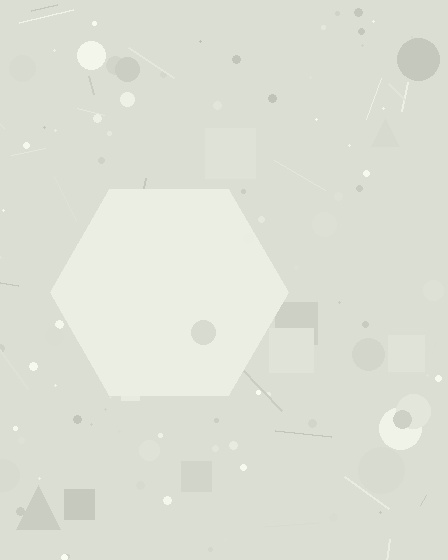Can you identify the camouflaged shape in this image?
The camouflaged shape is a hexagon.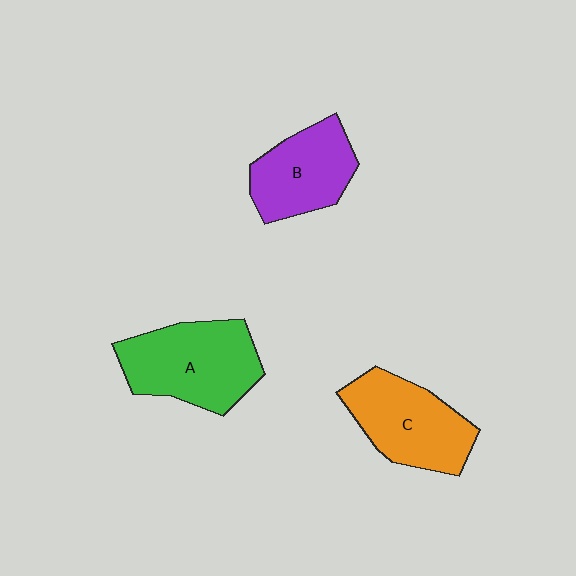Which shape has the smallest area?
Shape B (purple).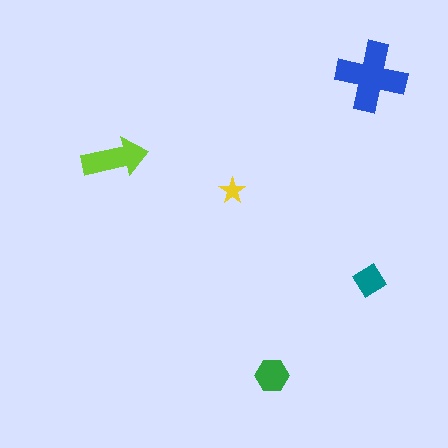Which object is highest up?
The blue cross is topmost.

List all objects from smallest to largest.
The yellow star, the teal diamond, the green hexagon, the lime arrow, the blue cross.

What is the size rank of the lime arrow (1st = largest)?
2nd.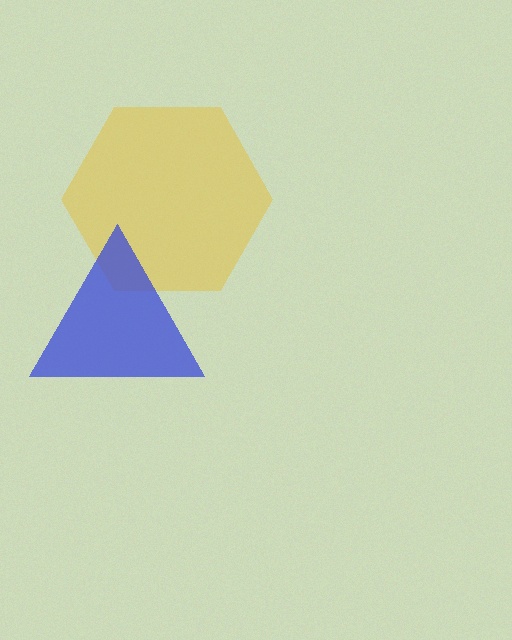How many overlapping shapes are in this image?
There are 2 overlapping shapes in the image.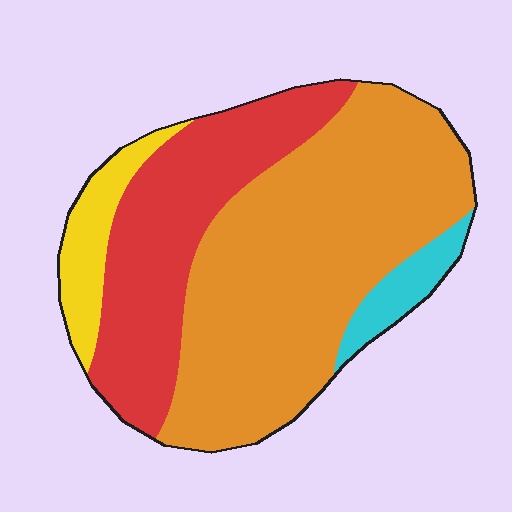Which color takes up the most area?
Orange, at roughly 55%.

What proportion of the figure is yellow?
Yellow covers roughly 10% of the figure.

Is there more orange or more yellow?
Orange.